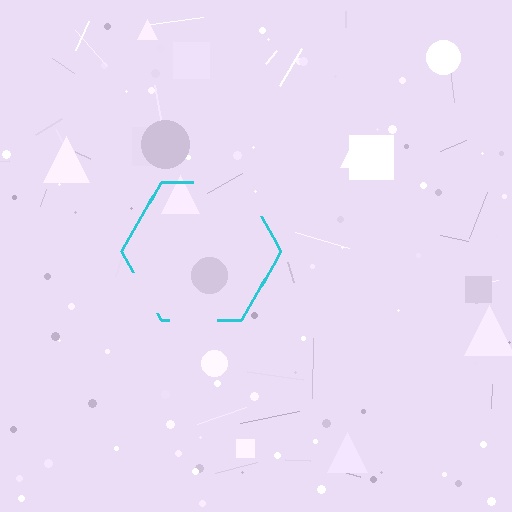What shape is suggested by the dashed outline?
The dashed outline suggests a hexagon.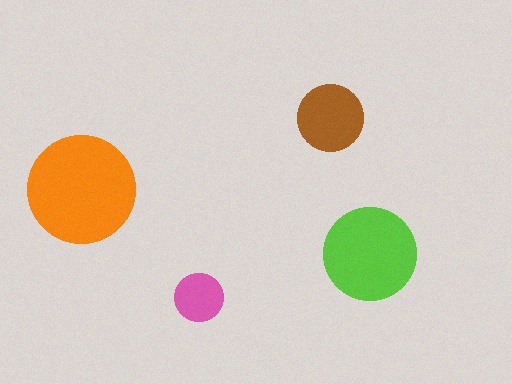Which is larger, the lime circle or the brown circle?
The lime one.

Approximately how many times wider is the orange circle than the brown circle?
About 1.5 times wider.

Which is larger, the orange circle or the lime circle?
The orange one.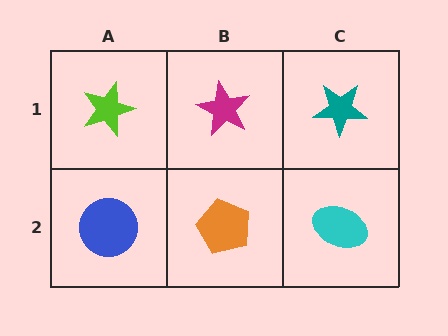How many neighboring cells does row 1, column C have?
2.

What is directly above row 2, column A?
A lime star.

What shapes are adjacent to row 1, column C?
A cyan ellipse (row 2, column C), a magenta star (row 1, column B).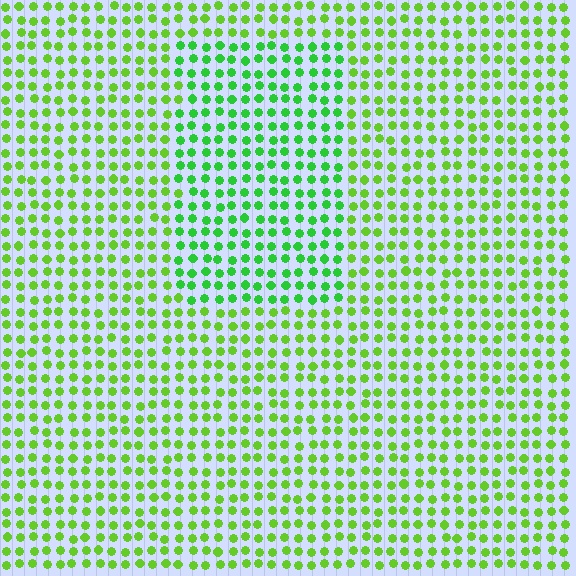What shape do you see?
I see a rectangle.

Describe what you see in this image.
The image is filled with small lime elements in a uniform arrangement. A rectangle-shaped region is visible where the elements are tinted to a slightly different hue, forming a subtle color boundary.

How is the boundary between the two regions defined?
The boundary is defined purely by a slight shift in hue (about 26 degrees). Spacing, size, and orientation are identical on both sides.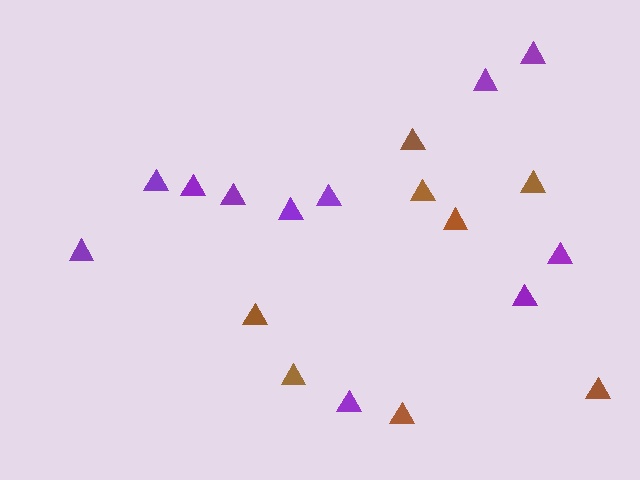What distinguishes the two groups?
There are 2 groups: one group of brown triangles (8) and one group of purple triangles (11).